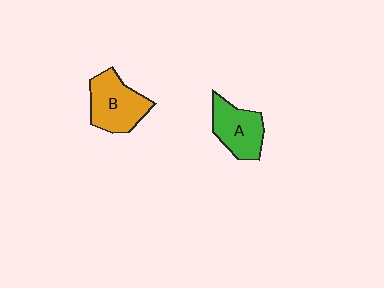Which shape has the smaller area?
Shape A (green).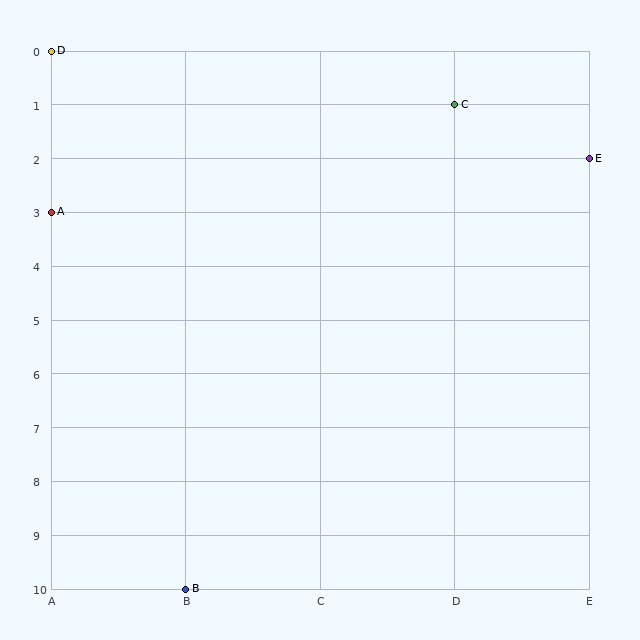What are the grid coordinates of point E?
Point E is at grid coordinates (E, 2).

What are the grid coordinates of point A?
Point A is at grid coordinates (A, 3).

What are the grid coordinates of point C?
Point C is at grid coordinates (D, 1).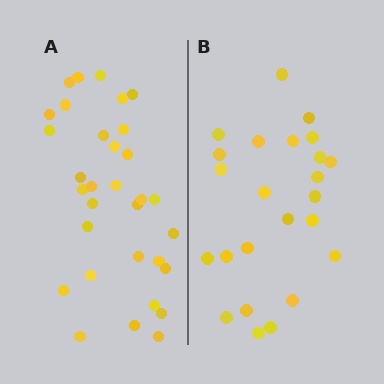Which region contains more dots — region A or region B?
Region A (the left region) has more dots.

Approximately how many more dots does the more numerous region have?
Region A has roughly 8 or so more dots than region B.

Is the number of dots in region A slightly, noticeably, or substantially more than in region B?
Region A has noticeably more, but not dramatically so. The ratio is roughly 1.3 to 1.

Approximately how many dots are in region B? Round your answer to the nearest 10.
About 20 dots. (The exact count is 24, which rounds to 20.)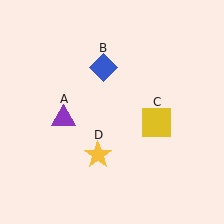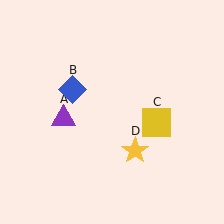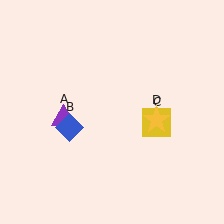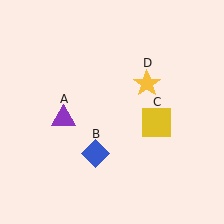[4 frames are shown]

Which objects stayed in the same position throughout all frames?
Purple triangle (object A) and yellow square (object C) remained stationary.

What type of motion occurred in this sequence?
The blue diamond (object B), yellow star (object D) rotated counterclockwise around the center of the scene.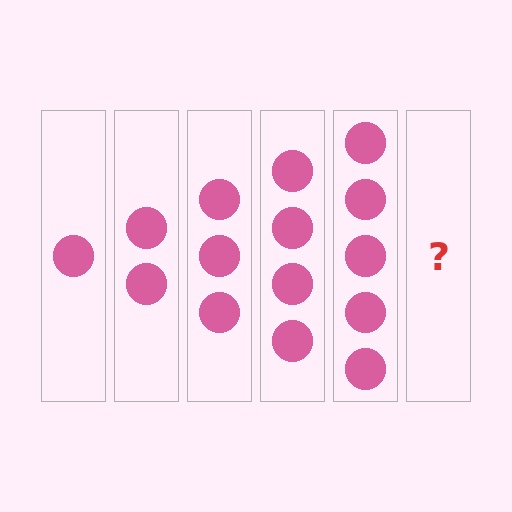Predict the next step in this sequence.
The next step is 6 circles.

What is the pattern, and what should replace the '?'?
The pattern is that each step adds one more circle. The '?' should be 6 circles.